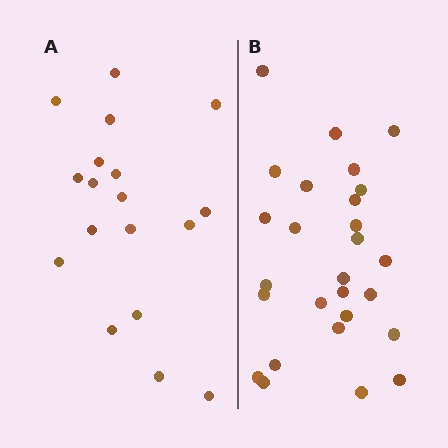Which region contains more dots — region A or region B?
Region B (the right region) has more dots.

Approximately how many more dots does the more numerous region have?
Region B has roughly 8 or so more dots than region A.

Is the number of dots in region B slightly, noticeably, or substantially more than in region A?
Region B has substantially more. The ratio is roughly 1.5 to 1.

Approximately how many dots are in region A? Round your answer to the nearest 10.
About 20 dots. (The exact count is 18, which rounds to 20.)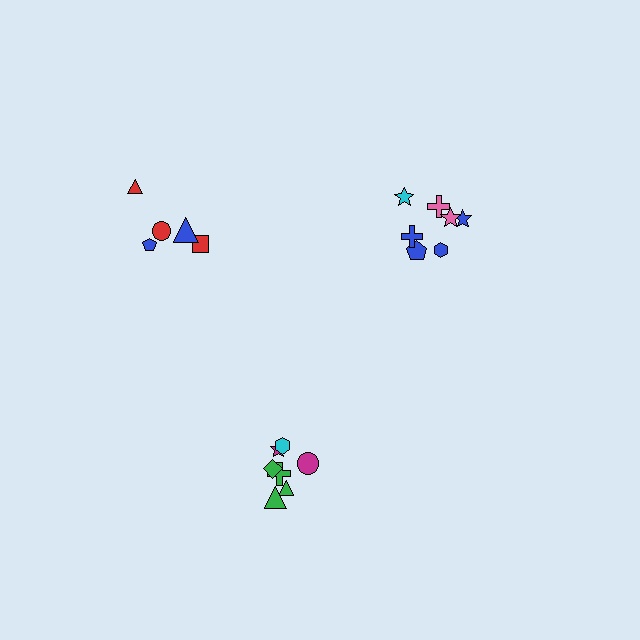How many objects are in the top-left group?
There are 5 objects.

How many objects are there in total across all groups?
There are 19 objects.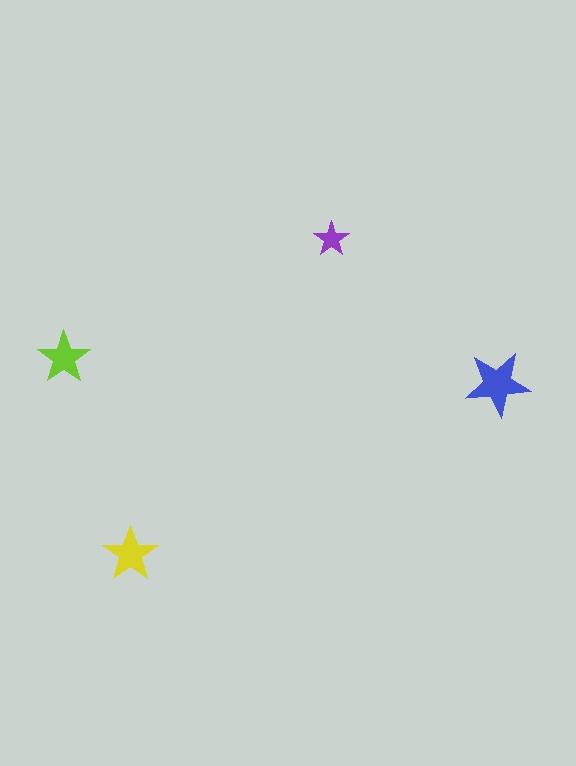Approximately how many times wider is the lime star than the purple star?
About 1.5 times wider.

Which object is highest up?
The purple star is topmost.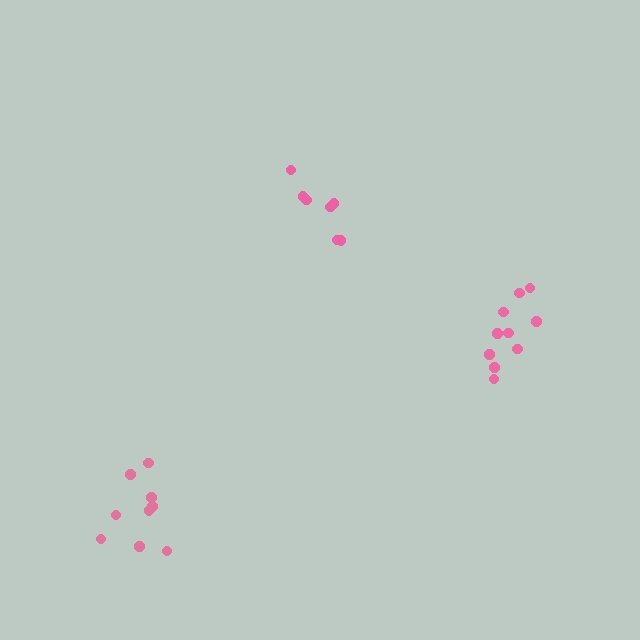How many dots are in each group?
Group 1: 10 dots, Group 2: 9 dots, Group 3: 7 dots (26 total).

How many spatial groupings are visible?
There are 3 spatial groupings.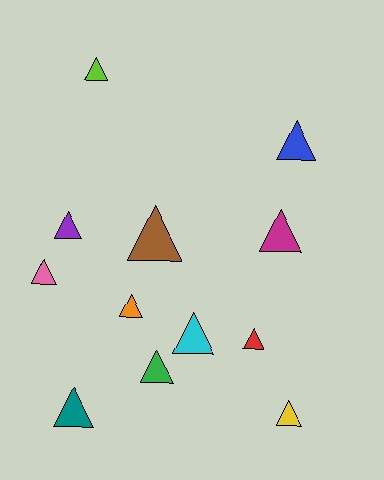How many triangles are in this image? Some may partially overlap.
There are 12 triangles.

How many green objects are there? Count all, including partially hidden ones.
There is 1 green object.